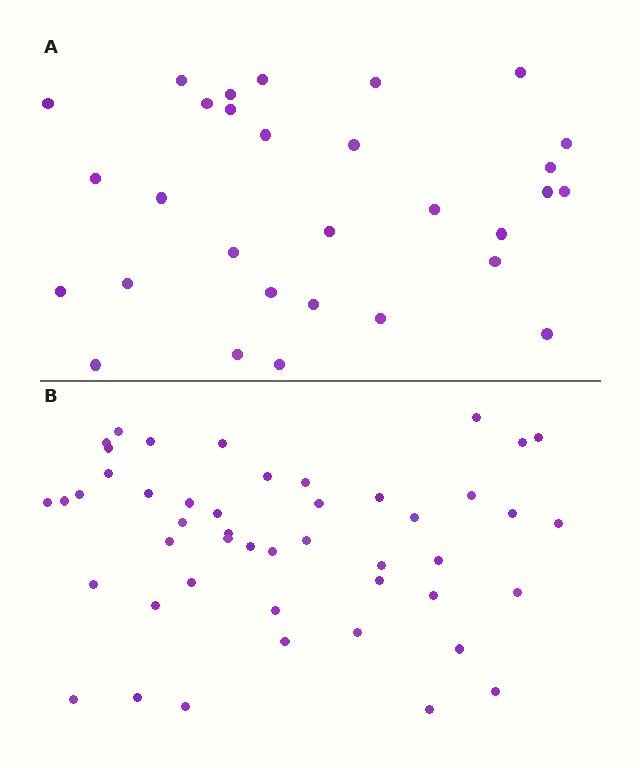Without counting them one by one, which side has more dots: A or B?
Region B (the bottom region) has more dots.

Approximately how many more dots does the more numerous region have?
Region B has approximately 15 more dots than region A.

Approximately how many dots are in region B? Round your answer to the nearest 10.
About 50 dots. (The exact count is 47, which rounds to 50.)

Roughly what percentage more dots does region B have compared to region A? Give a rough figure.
About 55% more.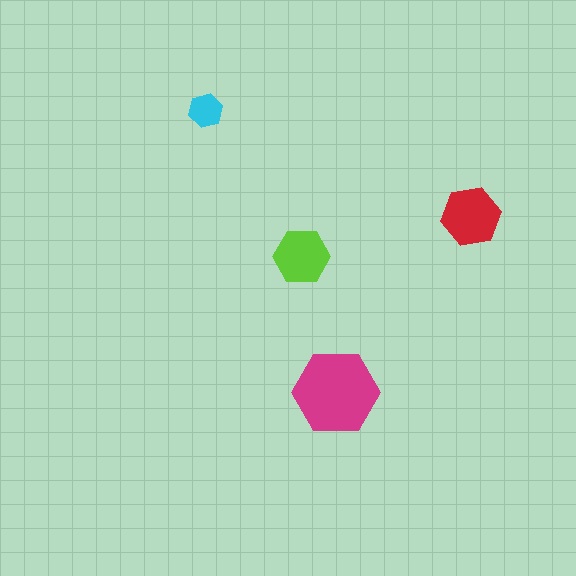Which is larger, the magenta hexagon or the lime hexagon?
The magenta one.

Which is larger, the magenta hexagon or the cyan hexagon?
The magenta one.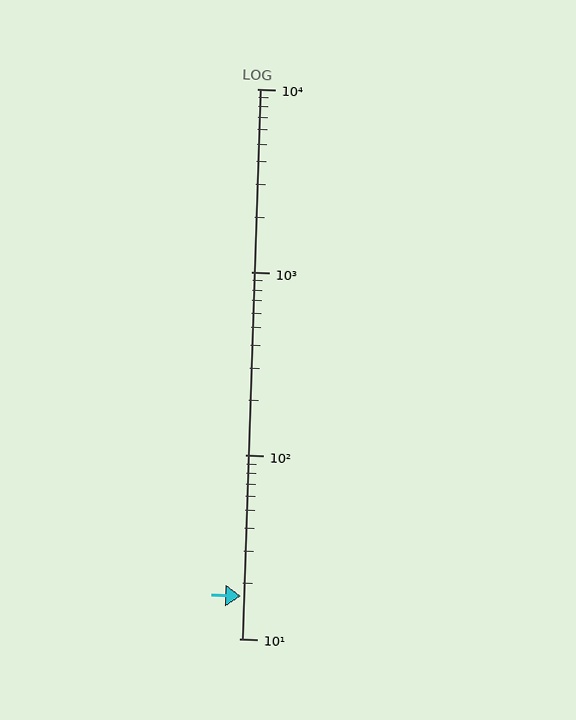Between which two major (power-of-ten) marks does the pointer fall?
The pointer is between 10 and 100.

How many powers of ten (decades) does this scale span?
The scale spans 3 decades, from 10 to 10000.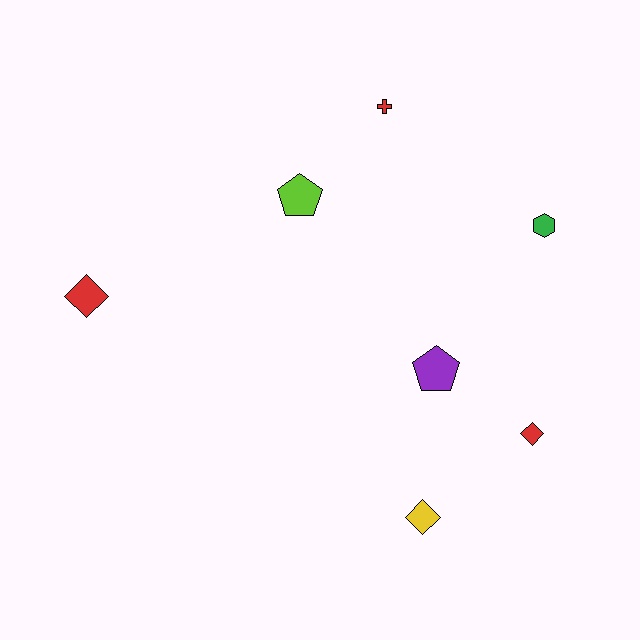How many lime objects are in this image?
There is 1 lime object.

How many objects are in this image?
There are 7 objects.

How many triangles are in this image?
There are no triangles.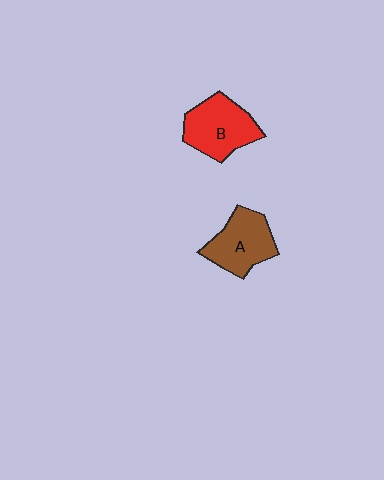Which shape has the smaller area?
Shape A (brown).